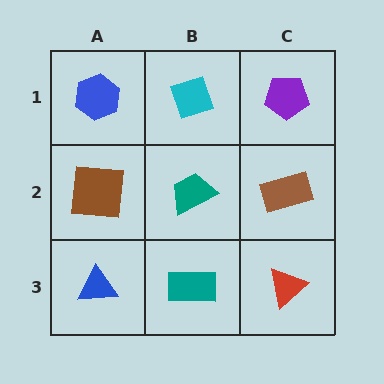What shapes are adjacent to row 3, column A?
A brown square (row 2, column A), a teal rectangle (row 3, column B).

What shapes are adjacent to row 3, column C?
A brown rectangle (row 2, column C), a teal rectangle (row 3, column B).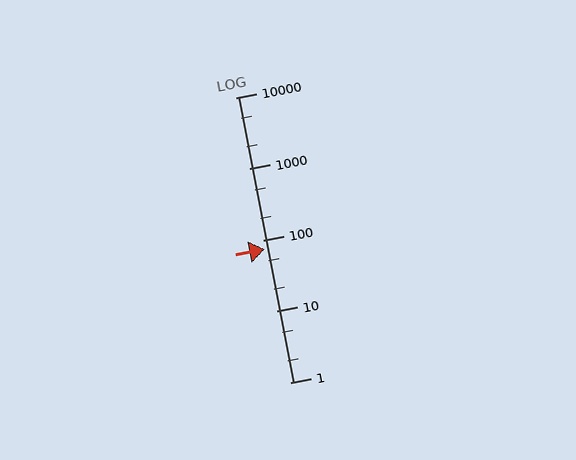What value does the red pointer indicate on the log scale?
The pointer indicates approximately 73.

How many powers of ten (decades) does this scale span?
The scale spans 4 decades, from 1 to 10000.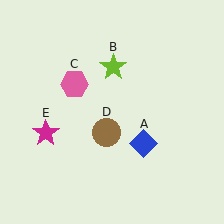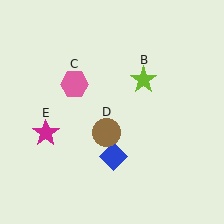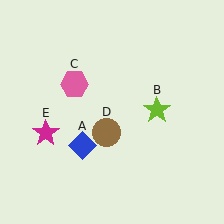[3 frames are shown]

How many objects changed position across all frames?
2 objects changed position: blue diamond (object A), lime star (object B).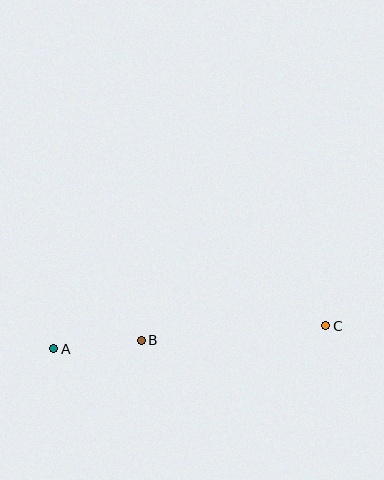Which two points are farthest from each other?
Points A and C are farthest from each other.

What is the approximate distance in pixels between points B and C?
The distance between B and C is approximately 185 pixels.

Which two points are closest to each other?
Points A and B are closest to each other.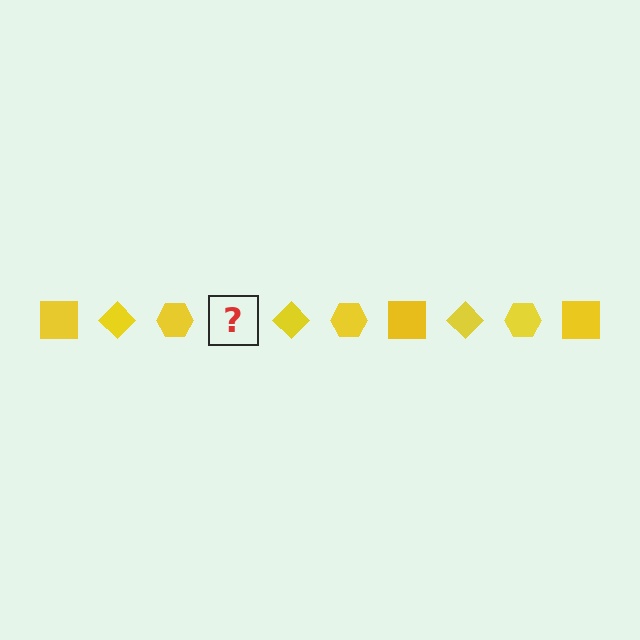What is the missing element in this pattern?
The missing element is a yellow square.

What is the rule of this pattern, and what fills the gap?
The rule is that the pattern cycles through square, diamond, hexagon shapes in yellow. The gap should be filled with a yellow square.